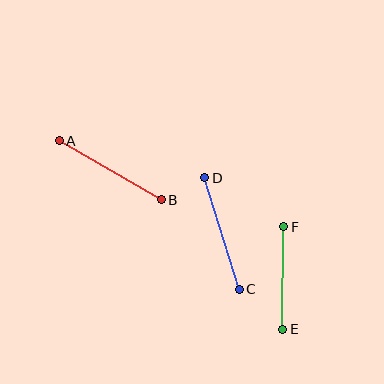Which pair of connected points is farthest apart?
Points A and B are farthest apart.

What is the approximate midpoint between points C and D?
The midpoint is at approximately (222, 234) pixels.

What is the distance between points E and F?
The distance is approximately 103 pixels.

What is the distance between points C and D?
The distance is approximately 117 pixels.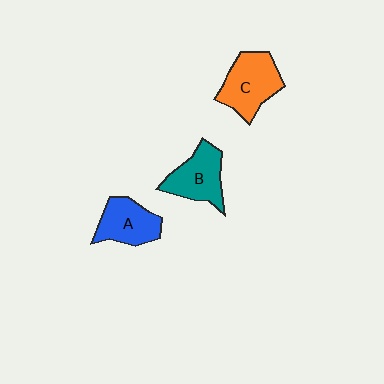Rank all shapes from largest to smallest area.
From largest to smallest: C (orange), B (teal), A (blue).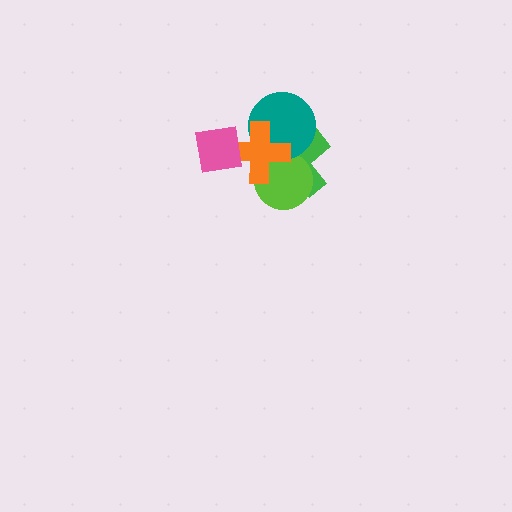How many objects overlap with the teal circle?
3 objects overlap with the teal circle.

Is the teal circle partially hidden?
Yes, it is partially covered by another shape.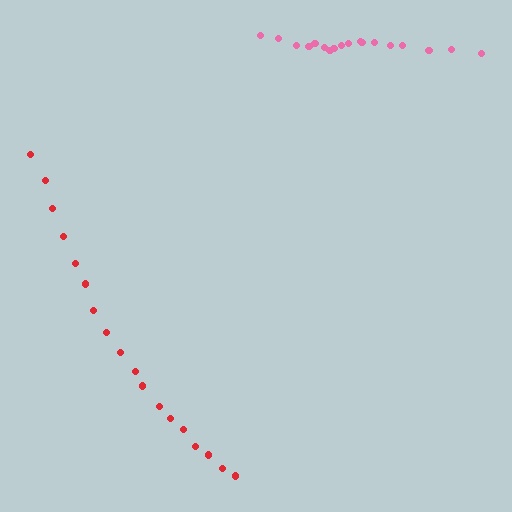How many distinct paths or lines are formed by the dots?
There are 2 distinct paths.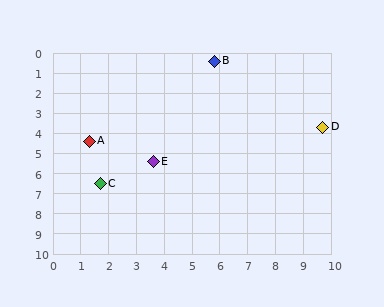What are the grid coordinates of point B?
Point B is at approximately (5.8, 0.4).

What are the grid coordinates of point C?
Point C is at approximately (1.7, 6.5).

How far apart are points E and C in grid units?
Points E and C are about 2.2 grid units apart.